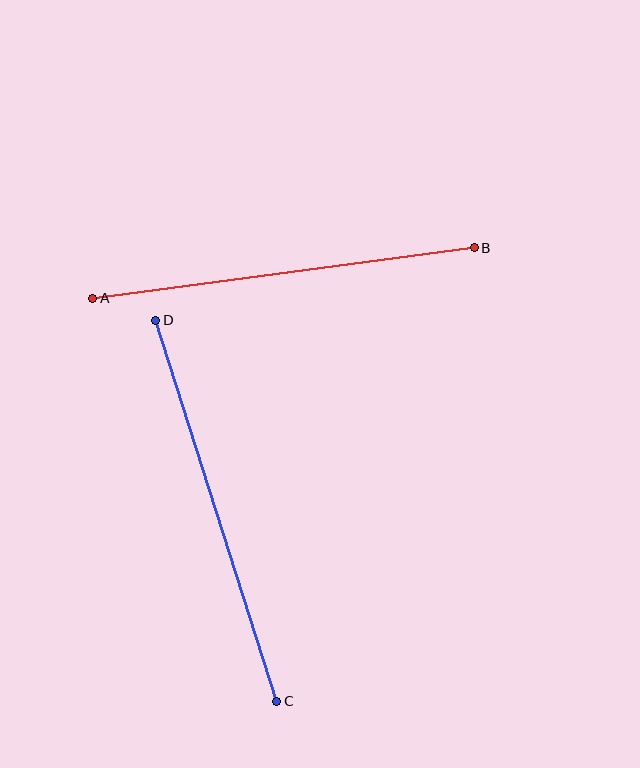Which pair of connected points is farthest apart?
Points C and D are farthest apart.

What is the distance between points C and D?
The distance is approximately 400 pixels.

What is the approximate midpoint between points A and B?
The midpoint is at approximately (283, 273) pixels.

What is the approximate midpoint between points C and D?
The midpoint is at approximately (216, 511) pixels.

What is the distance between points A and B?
The distance is approximately 385 pixels.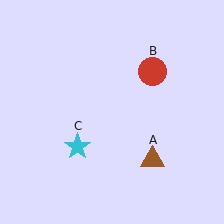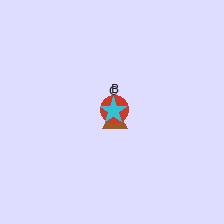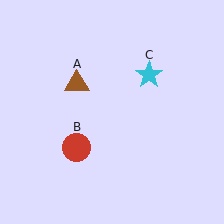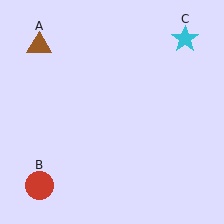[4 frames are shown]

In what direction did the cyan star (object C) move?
The cyan star (object C) moved up and to the right.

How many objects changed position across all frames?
3 objects changed position: brown triangle (object A), red circle (object B), cyan star (object C).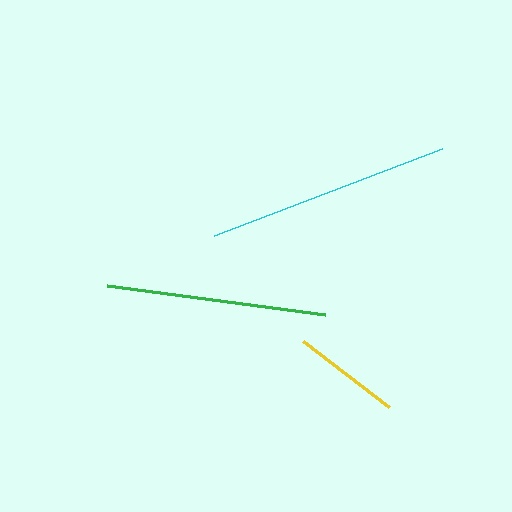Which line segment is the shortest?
The yellow line is the shortest at approximately 108 pixels.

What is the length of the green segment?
The green segment is approximately 219 pixels long.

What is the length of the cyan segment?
The cyan segment is approximately 244 pixels long.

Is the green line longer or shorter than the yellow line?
The green line is longer than the yellow line.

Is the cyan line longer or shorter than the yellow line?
The cyan line is longer than the yellow line.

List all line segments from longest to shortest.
From longest to shortest: cyan, green, yellow.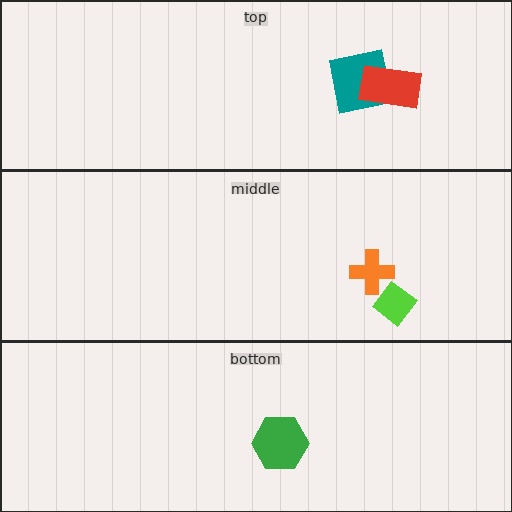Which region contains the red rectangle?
The top region.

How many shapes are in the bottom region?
1.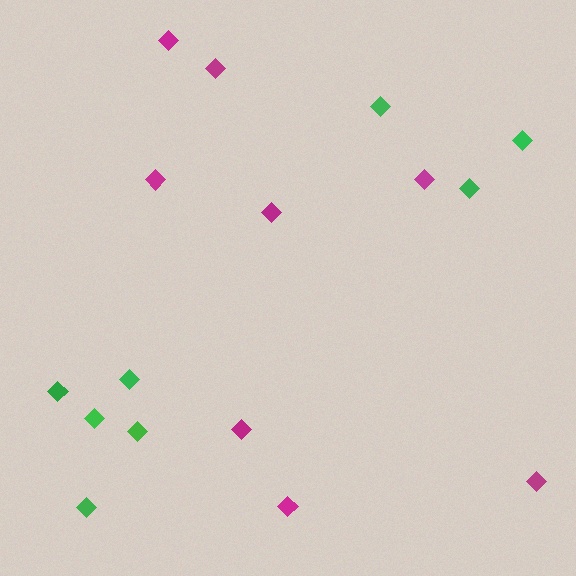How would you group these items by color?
There are 2 groups: one group of green diamonds (8) and one group of magenta diamonds (8).